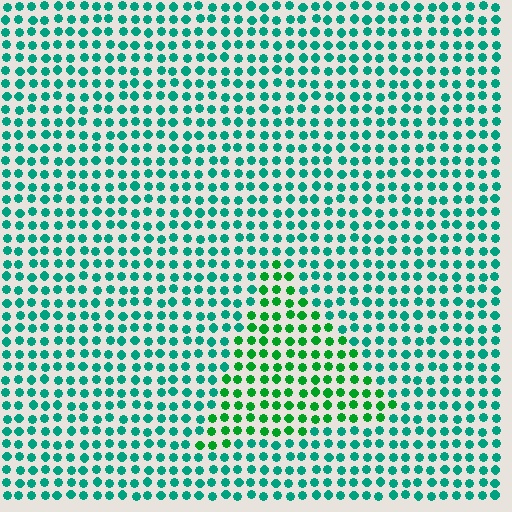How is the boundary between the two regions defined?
The boundary is defined purely by a slight shift in hue (about 34 degrees). Spacing, size, and orientation are identical on both sides.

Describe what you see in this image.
The image is filled with small teal elements in a uniform arrangement. A triangle-shaped region is visible where the elements are tinted to a slightly different hue, forming a subtle color boundary.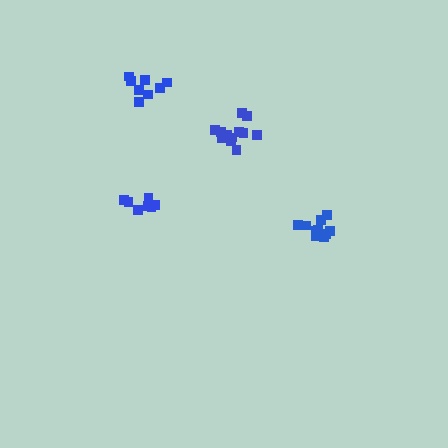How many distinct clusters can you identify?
There are 4 distinct clusters.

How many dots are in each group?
Group 1: 7 dots, Group 2: 10 dots, Group 3: 12 dots, Group 4: 8 dots (37 total).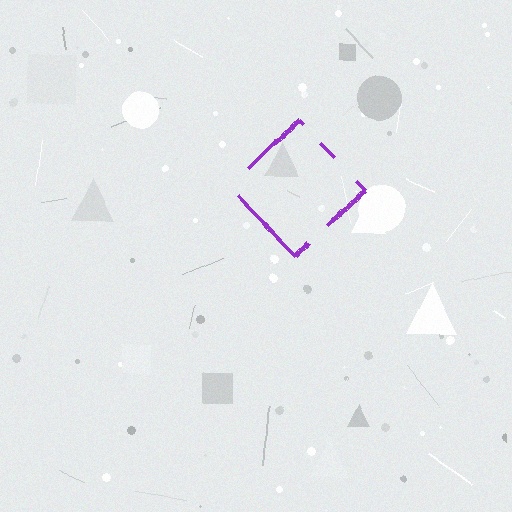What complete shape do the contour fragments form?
The contour fragments form a diamond.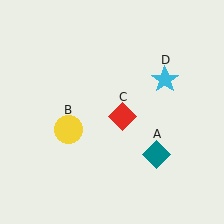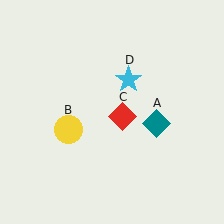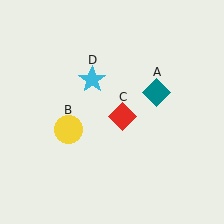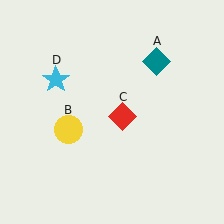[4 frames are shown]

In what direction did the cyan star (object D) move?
The cyan star (object D) moved left.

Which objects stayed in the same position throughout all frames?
Yellow circle (object B) and red diamond (object C) remained stationary.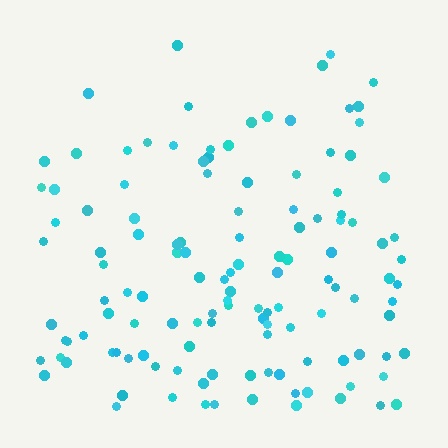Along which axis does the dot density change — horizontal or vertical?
Vertical.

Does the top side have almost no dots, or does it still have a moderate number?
Still a moderate number, just noticeably fewer than the bottom.